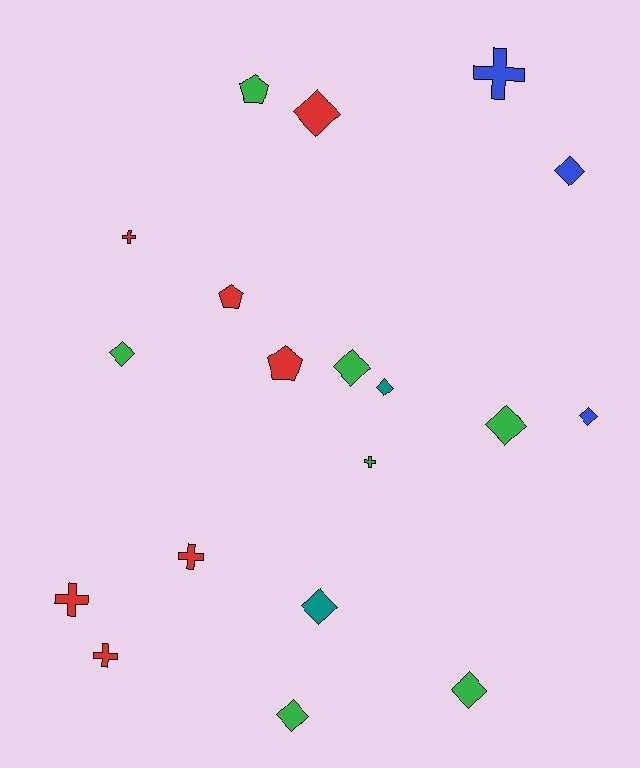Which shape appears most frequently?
Diamond, with 10 objects.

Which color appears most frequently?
Red, with 7 objects.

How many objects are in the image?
There are 19 objects.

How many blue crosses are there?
There is 1 blue cross.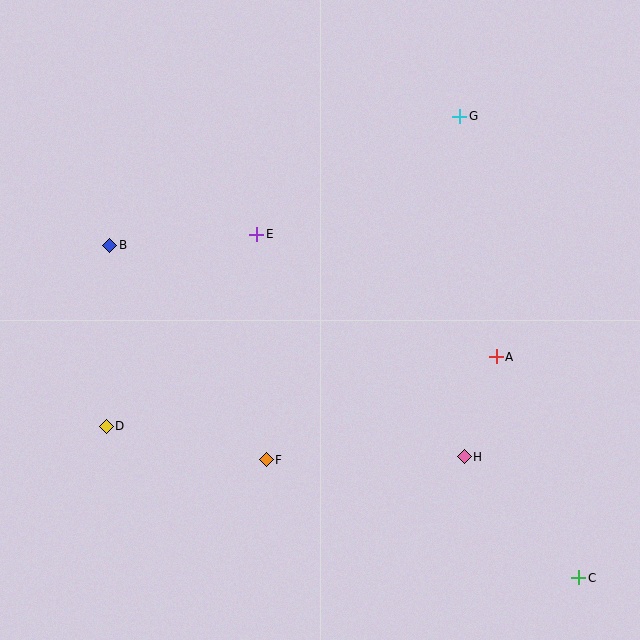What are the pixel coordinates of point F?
Point F is at (266, 460).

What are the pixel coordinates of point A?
Point A is at (496, 357).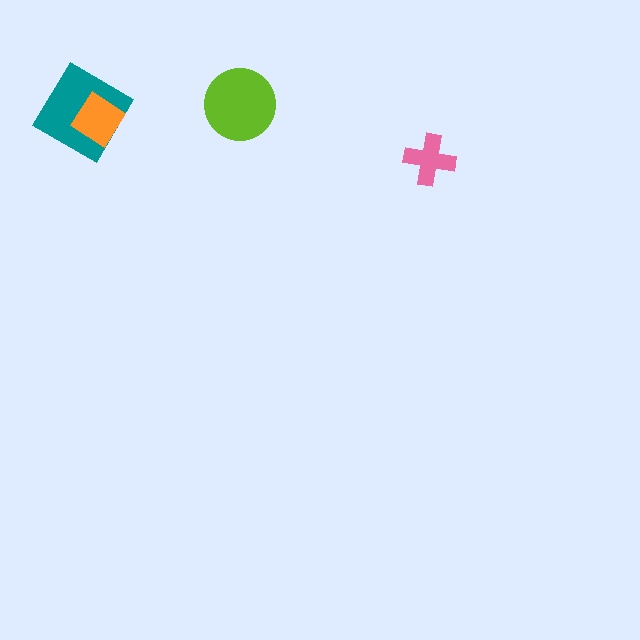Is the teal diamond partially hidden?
Yes, it is partially covered by another shape.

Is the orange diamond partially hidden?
No, no other shape covers it.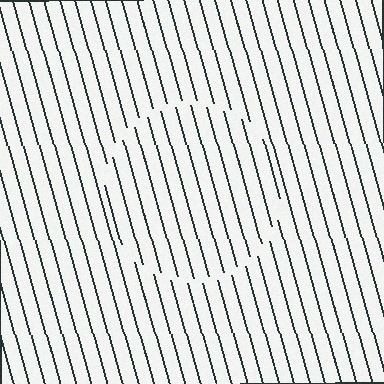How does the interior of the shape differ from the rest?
The interior of the shape contains the same grating, shifted by half a period — the contour is defined by the phase discontinuity where line-ends from the inner and outer gratings abut.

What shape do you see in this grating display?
An illusory circle. The interior of the shape contains the same grating, shifted by half a period — the contour is defined by the phase discontinuity where line-ends from the inner and outer gratings abut.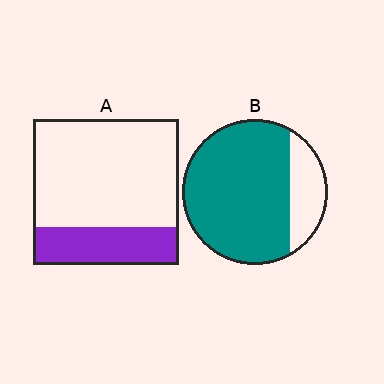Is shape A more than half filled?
No.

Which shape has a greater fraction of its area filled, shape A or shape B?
Shape B.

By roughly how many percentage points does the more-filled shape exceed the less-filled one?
By roughly 55 percentage points (B over A).